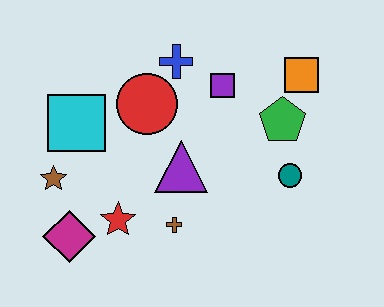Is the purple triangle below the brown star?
No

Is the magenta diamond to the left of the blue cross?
Yes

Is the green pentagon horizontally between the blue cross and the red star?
No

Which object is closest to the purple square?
The blue cross is closest to the purple square.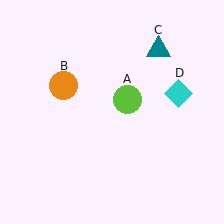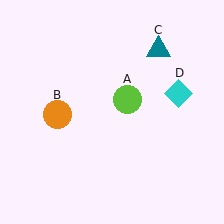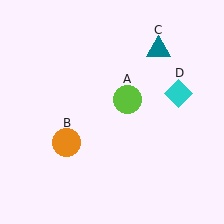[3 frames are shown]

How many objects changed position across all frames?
1 object changed position: orange circle (object B).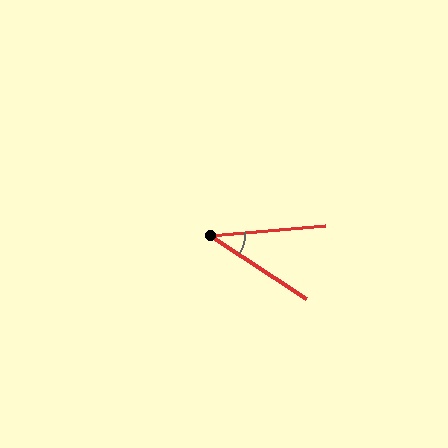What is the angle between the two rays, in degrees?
Approximately 38 degrees.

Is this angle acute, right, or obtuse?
It is acute.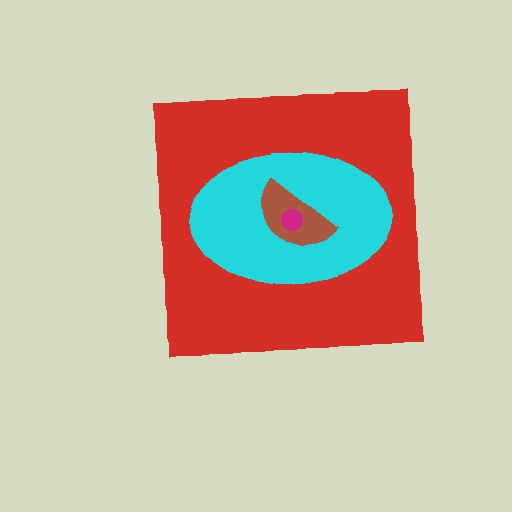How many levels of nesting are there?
4.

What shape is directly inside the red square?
The cyan ellipse.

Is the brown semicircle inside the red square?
Yes.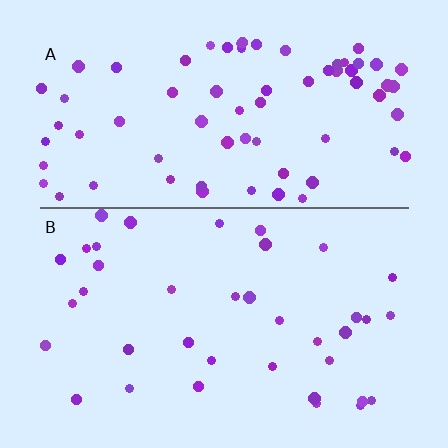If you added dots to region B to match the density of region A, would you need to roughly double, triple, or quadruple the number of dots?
Approximately double.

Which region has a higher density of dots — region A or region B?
A (the top).